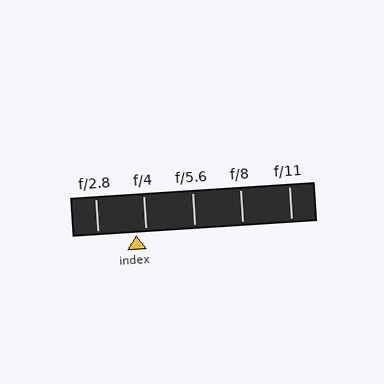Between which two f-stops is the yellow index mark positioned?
The index mark is between f/2.8 and f/4.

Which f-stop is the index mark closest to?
The index mark is closest to f/4.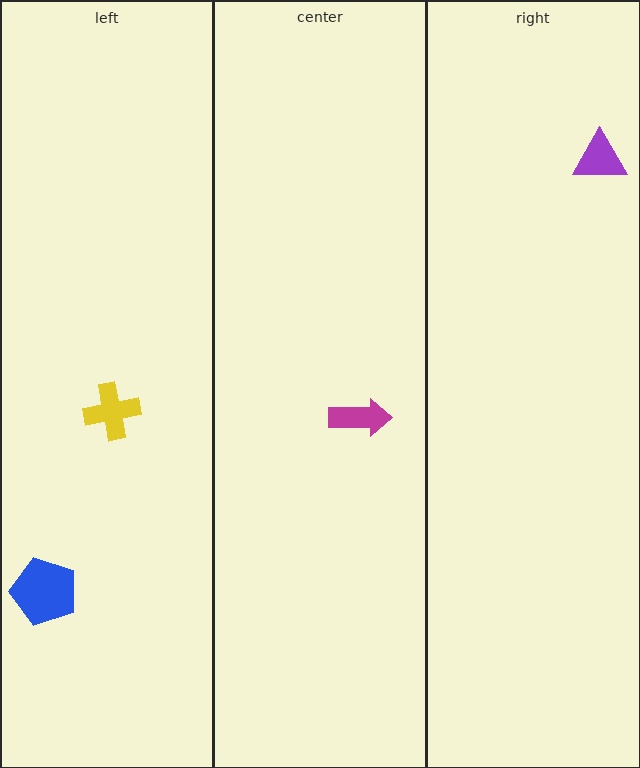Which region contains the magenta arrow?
The center region.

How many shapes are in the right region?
1.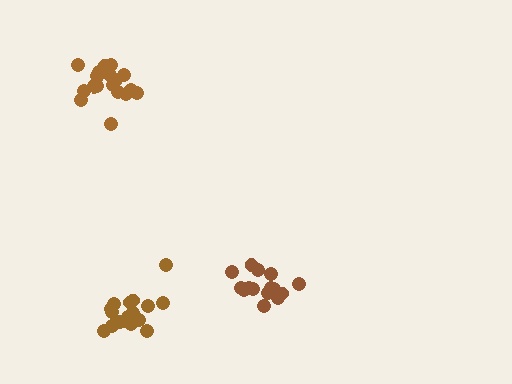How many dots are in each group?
Group 1: 15 dots, Group 2: 18 dots, Group 3: 19 dots (52 total).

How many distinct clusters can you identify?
There are 3 distinct clusters.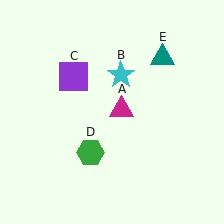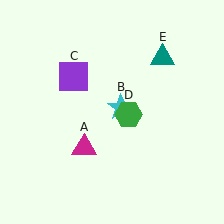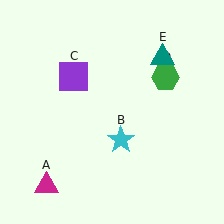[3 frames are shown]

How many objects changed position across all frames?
3 objects changed position: magenta triangle (object A), cyan star (object B), green hexagon (object D).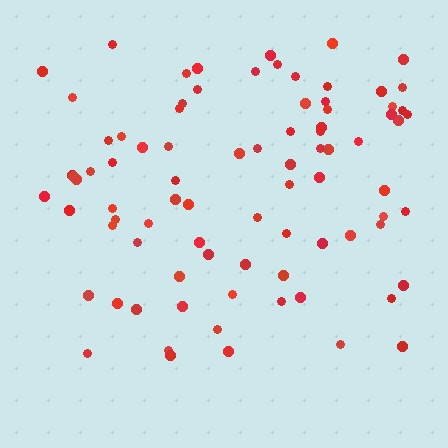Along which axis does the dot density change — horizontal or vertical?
Vertical.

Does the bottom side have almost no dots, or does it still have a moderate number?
Still a moderate number, just noticeably fewer than the top.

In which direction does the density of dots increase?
From bottom to top, with the top side densest.